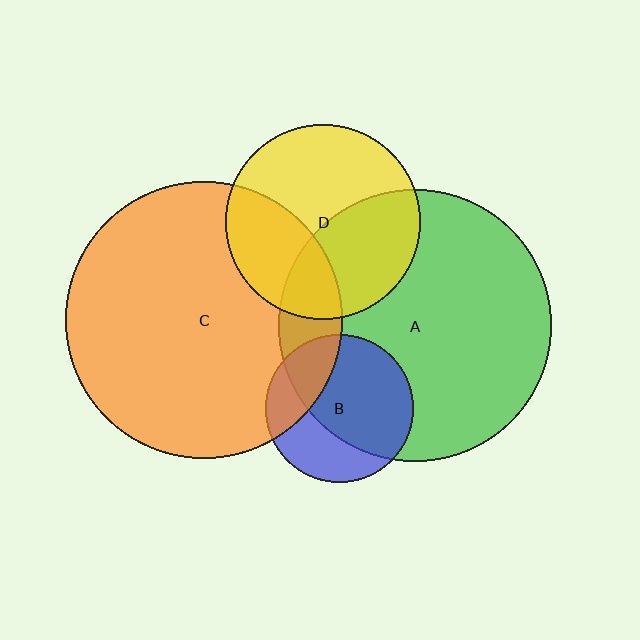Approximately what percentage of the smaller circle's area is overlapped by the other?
Approximately 40%.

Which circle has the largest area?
Circle C (orange).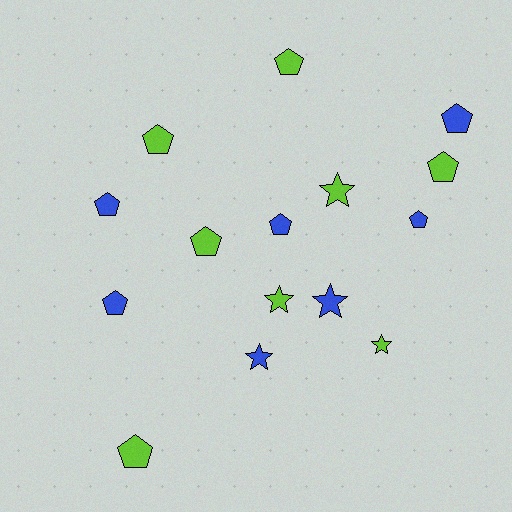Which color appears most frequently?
Lime, with 8 objects.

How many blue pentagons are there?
There are 5 blue pentagons.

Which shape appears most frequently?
Pentagon, with 10 objects.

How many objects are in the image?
There are 15 objects.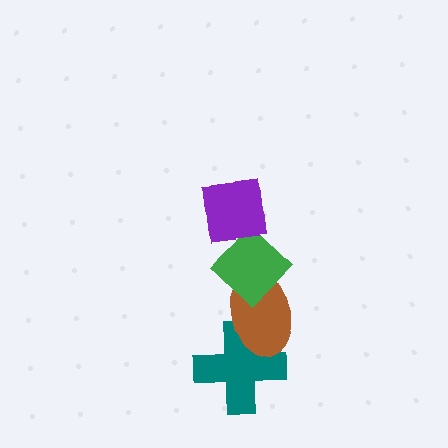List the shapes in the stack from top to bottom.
From top to bottom: the purple square, the green diamond, the brown ellipse, the teal cross.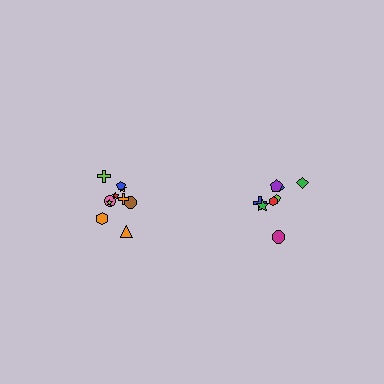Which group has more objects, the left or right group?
The left group.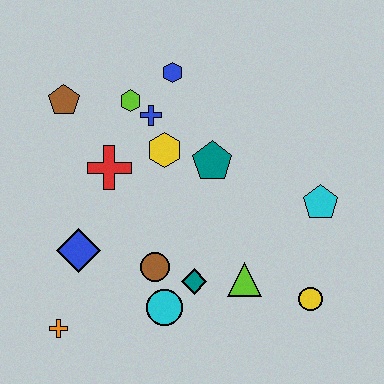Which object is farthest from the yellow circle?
The brown pentagon is farthest from the yellow circle.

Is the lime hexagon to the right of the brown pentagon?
Yes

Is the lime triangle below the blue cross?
Yes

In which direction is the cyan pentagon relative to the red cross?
The cyan pentagon is to the right of the red cross.